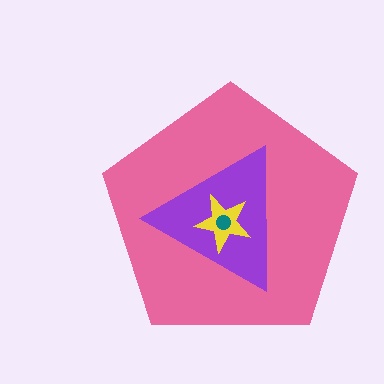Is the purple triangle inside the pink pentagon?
Yes.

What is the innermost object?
The teal circle.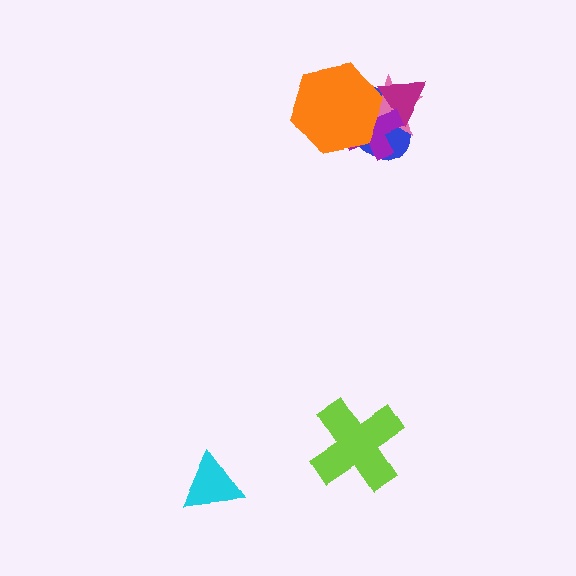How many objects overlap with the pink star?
4 objects overlap with the pink star.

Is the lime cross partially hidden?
No, no other shape covers it.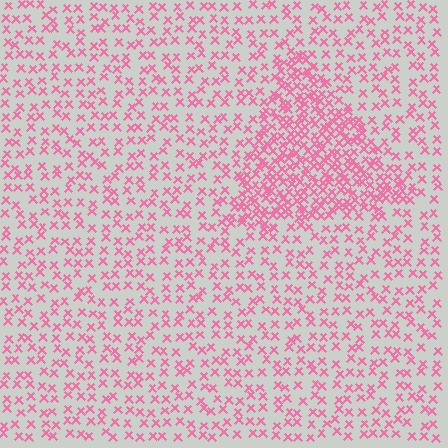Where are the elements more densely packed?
The elements are more densely packed inside the triangle boundary.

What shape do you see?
I see a triangle.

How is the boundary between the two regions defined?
The boundary is defined by a change in element density (approximately 2.2x ratio). All elements are the same color, size, and shape.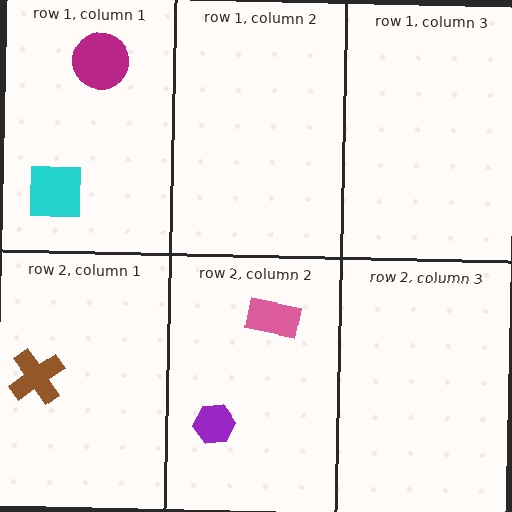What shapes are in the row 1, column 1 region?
The magenta circle, the cyan square.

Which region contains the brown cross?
The row 2, column 1 region.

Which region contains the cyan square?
The row 1, column 1 region.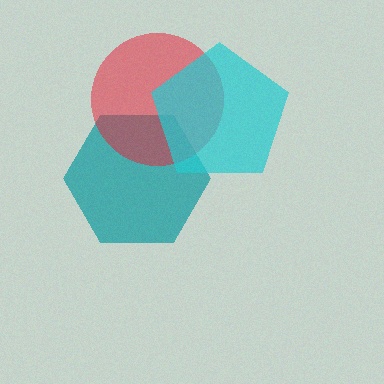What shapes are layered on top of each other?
The layered shapes are: a teal hexagon, a red circle, a cyan pentagon.